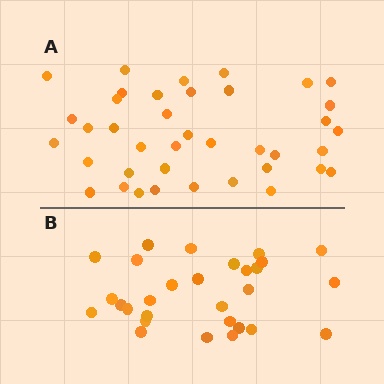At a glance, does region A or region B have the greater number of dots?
Region A (the top region) has more dots.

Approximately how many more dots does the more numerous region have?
Region A has roughly 10 or so more dots than region B.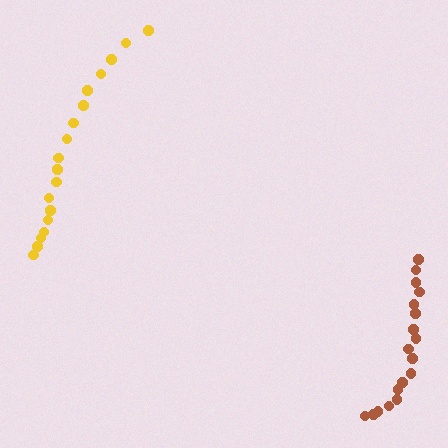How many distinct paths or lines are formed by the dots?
There are 2 distinct paths.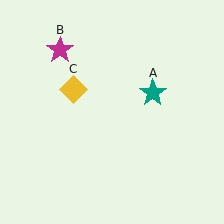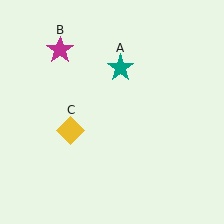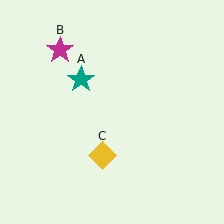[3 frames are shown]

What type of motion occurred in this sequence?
The teal star (object A), yellow diamond (object C) rotated counterclockwise around the center of the scene.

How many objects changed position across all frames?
2 objects changed position: teal star (object A), yellow diamond (object C).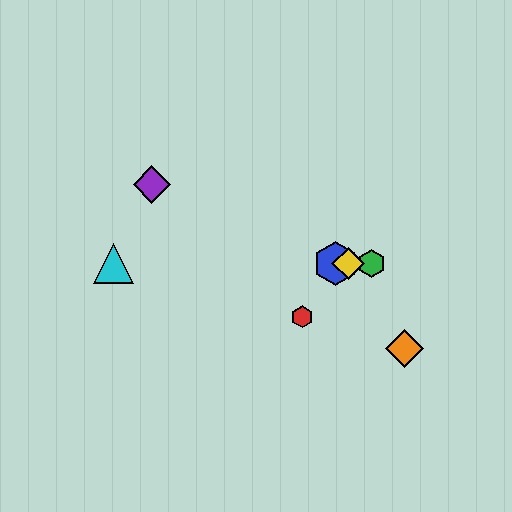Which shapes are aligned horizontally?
The blue hexagon, the green hexagon, the yellow diamond, the cyan triangle are aligned horizontally.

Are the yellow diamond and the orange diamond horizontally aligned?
No, the yellow diamond is at y≈264 and the orange diamond is at y≈349.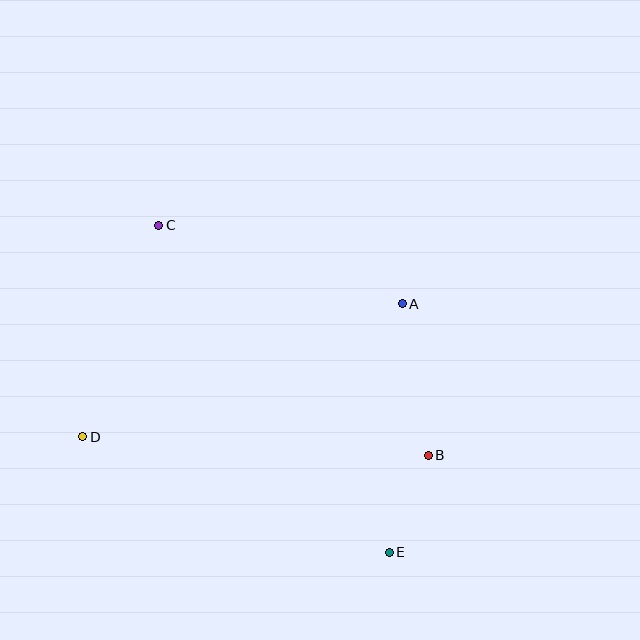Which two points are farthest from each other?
Points C and E are farthest from each other.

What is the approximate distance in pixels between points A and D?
The distance between A and D is approximately 346 pixels.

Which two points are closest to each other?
Points B and E are closest to each other.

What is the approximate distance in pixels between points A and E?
The distance between A and E is approximately 249 pixels.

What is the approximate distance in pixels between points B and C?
The distance between B and C is approximately 355 pixels.